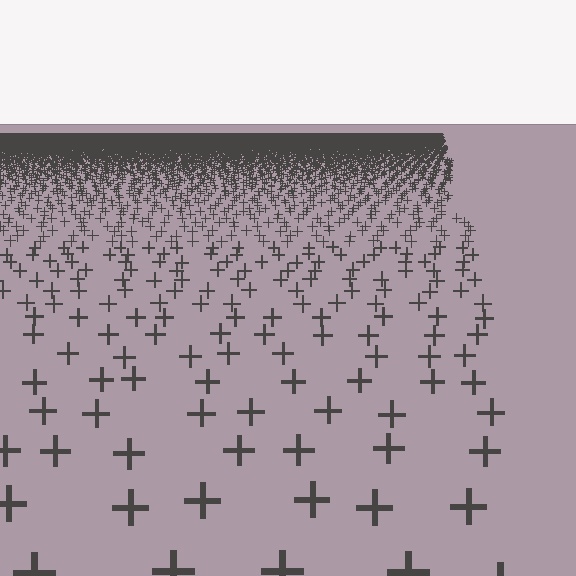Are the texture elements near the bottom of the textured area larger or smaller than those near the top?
Larger. Near the bottom, elements are closer to the viewer and appear at a bigger on-screen size.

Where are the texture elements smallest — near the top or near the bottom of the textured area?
Near the top.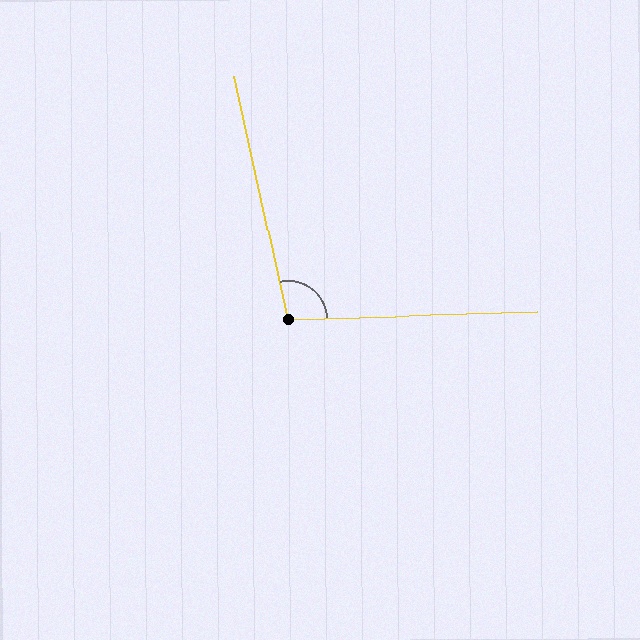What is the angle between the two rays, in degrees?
Approximately 101 degrees.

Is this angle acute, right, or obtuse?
It is obtuse.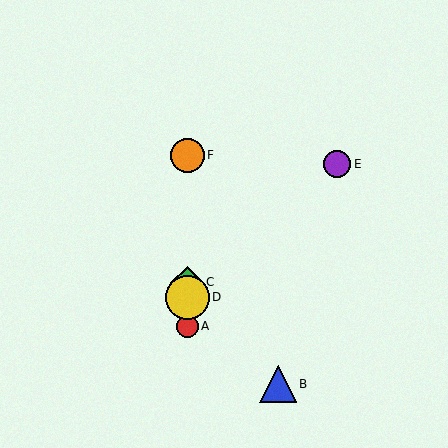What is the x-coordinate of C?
Object C is at x≈187.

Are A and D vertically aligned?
Yes, both are at x≈187.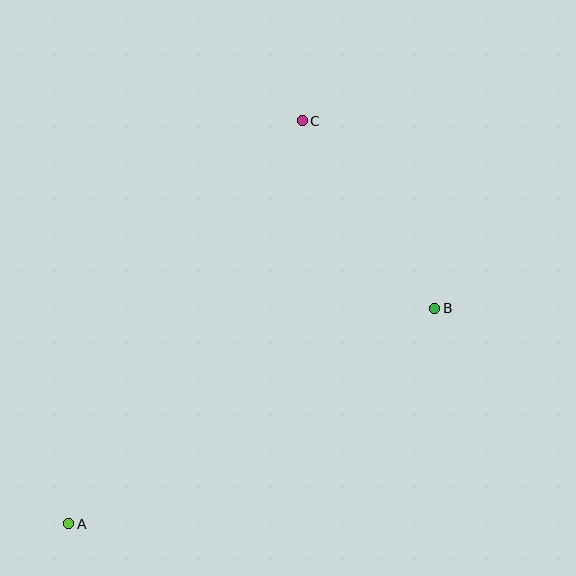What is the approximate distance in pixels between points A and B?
The distance between A and B is approximately 425 pixels.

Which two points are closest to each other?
Points B and C are closest to each other.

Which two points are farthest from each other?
Points A and C are farthest from each other.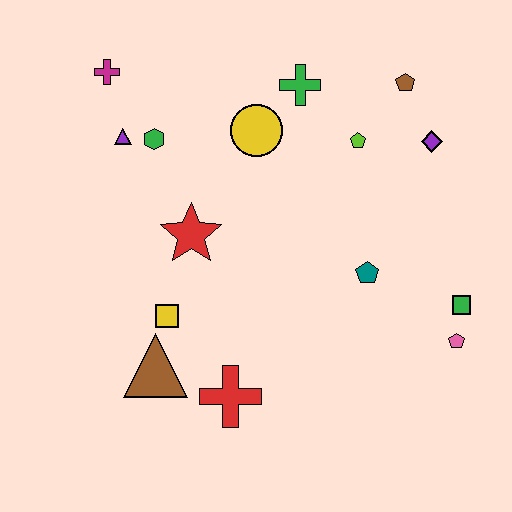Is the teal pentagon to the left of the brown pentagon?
Yes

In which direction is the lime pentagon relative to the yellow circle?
The lime pentagon is to the right of the yellow circle.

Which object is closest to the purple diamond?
The brown pentagon is closest to the purple diamond.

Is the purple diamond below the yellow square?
No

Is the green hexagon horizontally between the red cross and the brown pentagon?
No